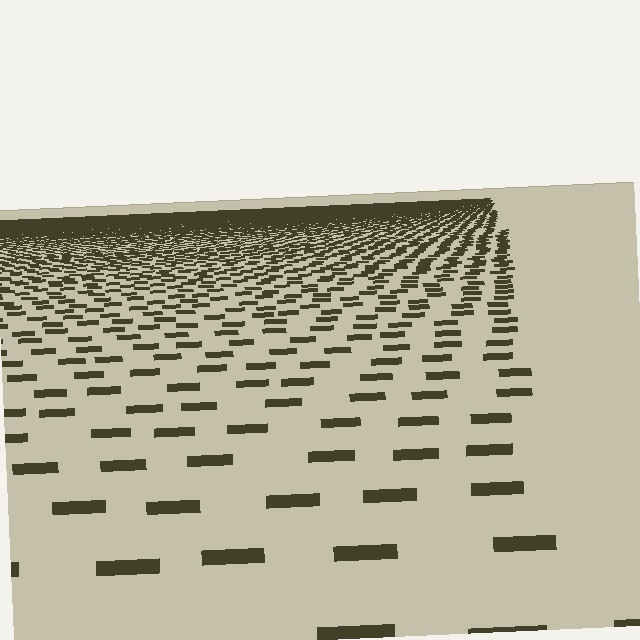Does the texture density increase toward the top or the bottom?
Density increases toward the top.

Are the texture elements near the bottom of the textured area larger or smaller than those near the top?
Larger. Near the bottom, elements are closer to the viewer and appear at a bigger on-screen size.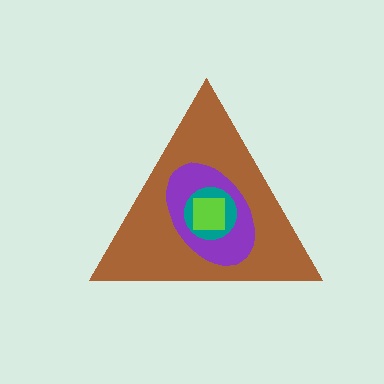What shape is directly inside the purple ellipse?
The teal circle.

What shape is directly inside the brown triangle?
The purple ellipse.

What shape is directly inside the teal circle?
The lime square.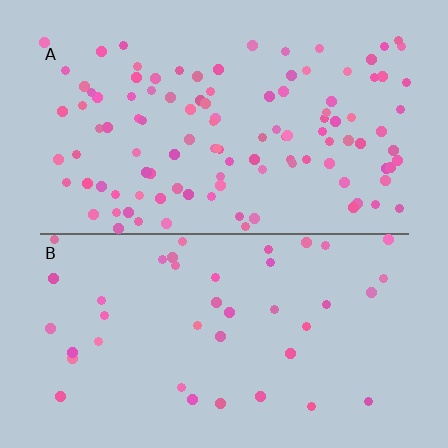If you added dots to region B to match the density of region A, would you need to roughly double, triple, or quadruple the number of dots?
Approximately triple.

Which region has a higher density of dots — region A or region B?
A (the top).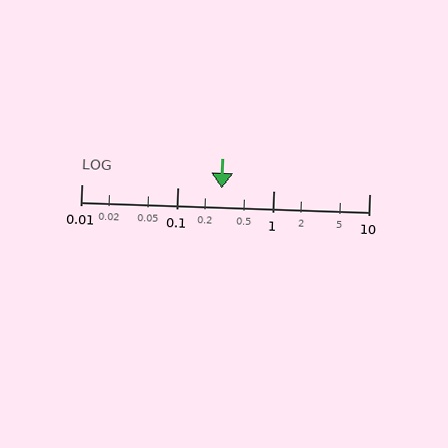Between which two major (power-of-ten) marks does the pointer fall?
The pointer is between 0.1 and 1.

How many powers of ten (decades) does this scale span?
The scale spans 3 decades, from 0.01 to 10.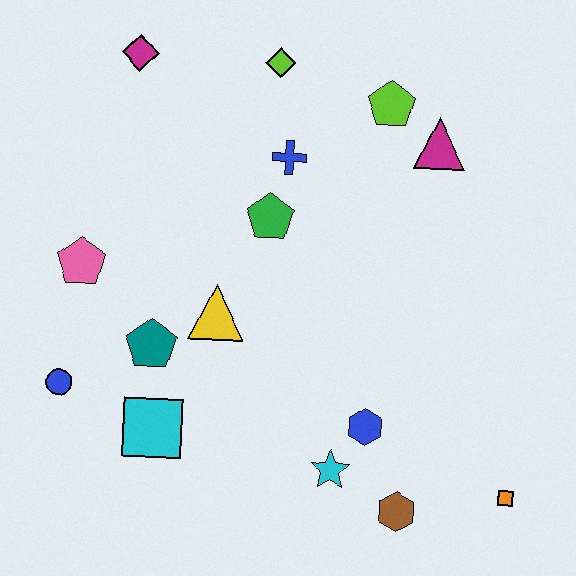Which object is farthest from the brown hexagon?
The magenta diamond is farthest from the brown hexagon.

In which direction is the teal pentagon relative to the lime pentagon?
The teal pentagon is below the lime pentagon.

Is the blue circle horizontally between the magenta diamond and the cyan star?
No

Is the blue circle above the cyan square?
Yes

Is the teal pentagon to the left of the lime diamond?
Yes